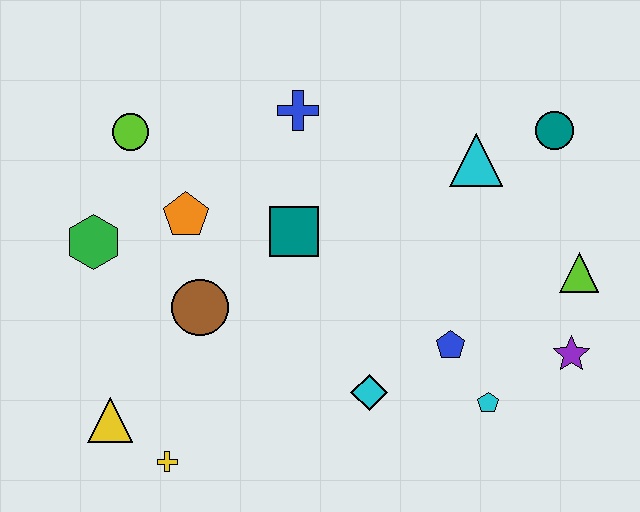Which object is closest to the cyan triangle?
The teal circle is closest to the cyan triangle.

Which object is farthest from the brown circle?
The teal circle is farthest from the brown circle.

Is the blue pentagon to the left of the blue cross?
No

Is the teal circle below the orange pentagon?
No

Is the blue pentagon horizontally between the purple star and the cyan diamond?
Yes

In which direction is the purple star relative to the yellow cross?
The purple star is to the right of the yellow cross.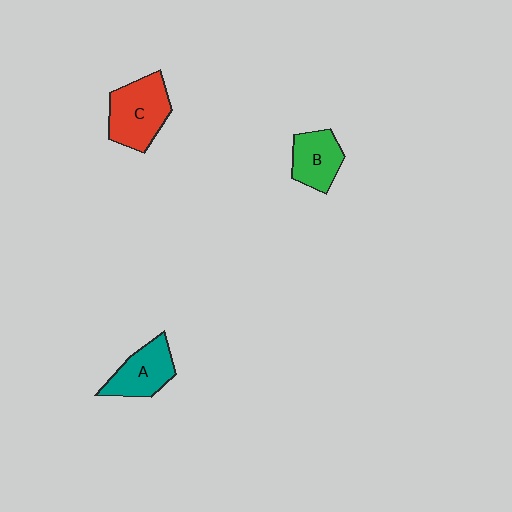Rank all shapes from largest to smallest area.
From largest to smallest: C (red), A (teal), B (green).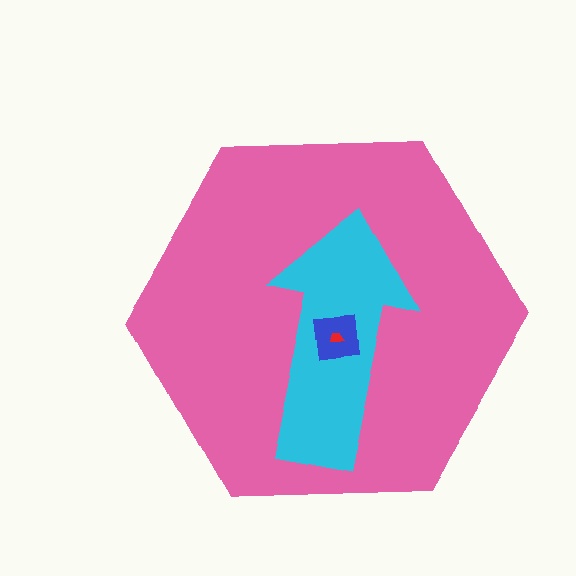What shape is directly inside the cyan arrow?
The blue square.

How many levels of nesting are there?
4.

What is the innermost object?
The red trapezoid.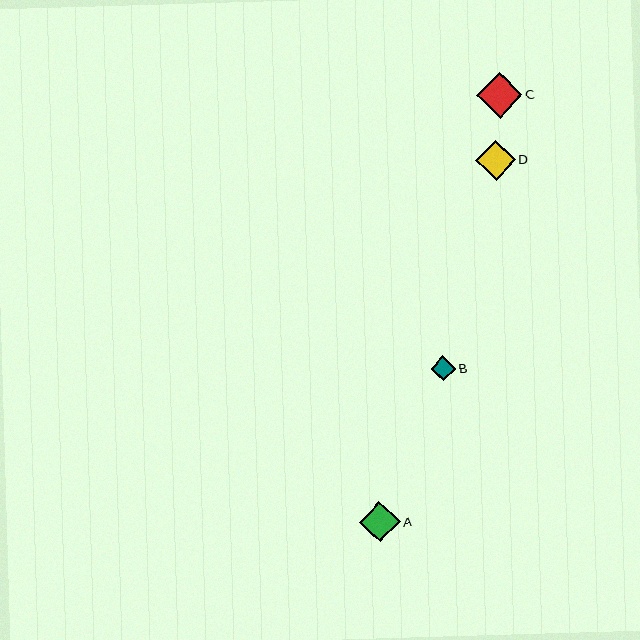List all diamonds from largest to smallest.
From largest to smallest: C, D, A, B.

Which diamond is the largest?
Diamond C is the largest with a size of approximately 46 pixels.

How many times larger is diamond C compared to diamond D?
Diamond C is approximately 1.1 times the size of diamond D.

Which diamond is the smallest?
Diamond B is the smallest with a size of approximately 25 pixels.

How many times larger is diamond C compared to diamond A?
Diamond C is approximately 1.1 times the size of diamond A.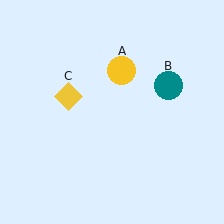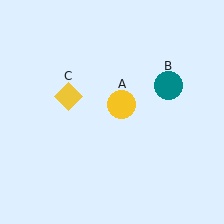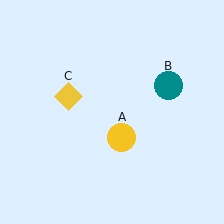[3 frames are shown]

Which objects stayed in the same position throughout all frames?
Teal circle (object B) and yellow diamond (object C) remained stationary.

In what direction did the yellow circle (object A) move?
The yellow circle (object A) moved down.